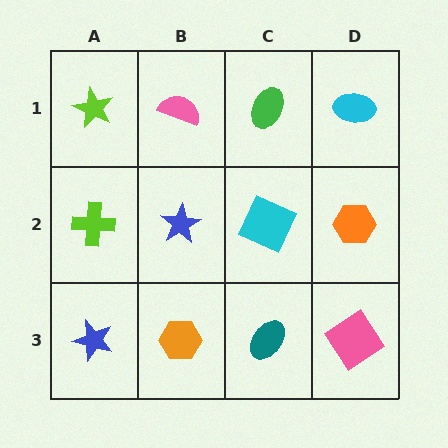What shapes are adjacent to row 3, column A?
A lime cross (row 2, column A), an orange hexagon (row 3, column B).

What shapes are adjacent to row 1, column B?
A blue star (row 2, column B), a lime star (row 1, column A), a green ellipse (row 1, column C).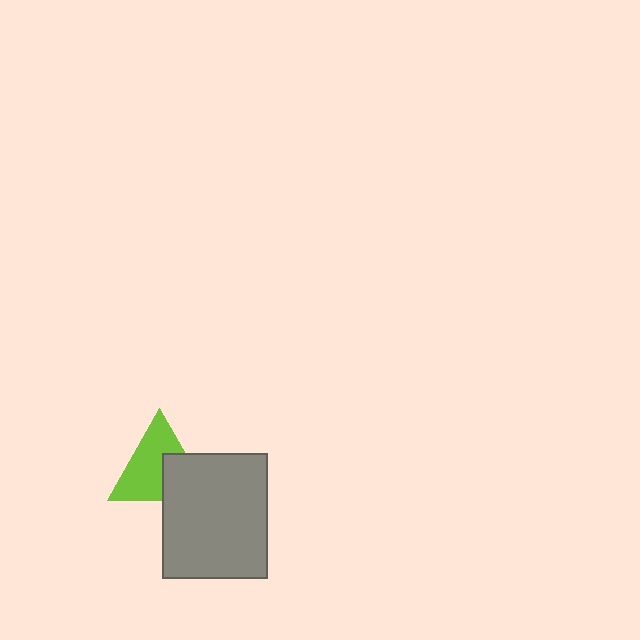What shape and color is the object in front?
The object in front is a gray rectangle.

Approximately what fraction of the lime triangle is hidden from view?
Roughly 37% of the lime triangle is hidden behind the gray rectangle.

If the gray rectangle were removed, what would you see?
You would see the complete lime triangle.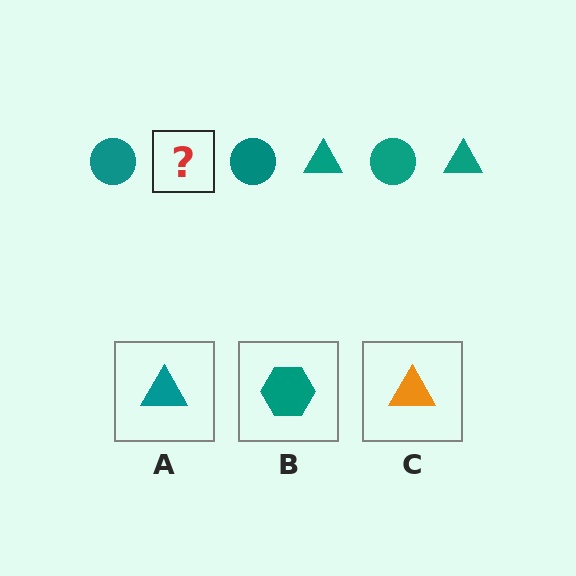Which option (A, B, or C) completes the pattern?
A.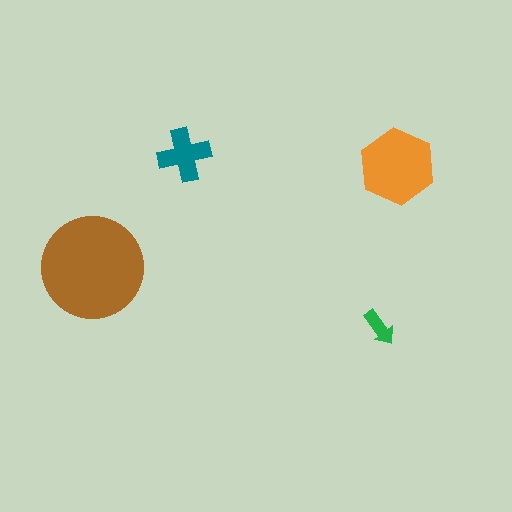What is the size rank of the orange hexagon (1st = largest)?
2nd.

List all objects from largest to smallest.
The brown circle, the orange hexagon, the teal cross, the green arrow.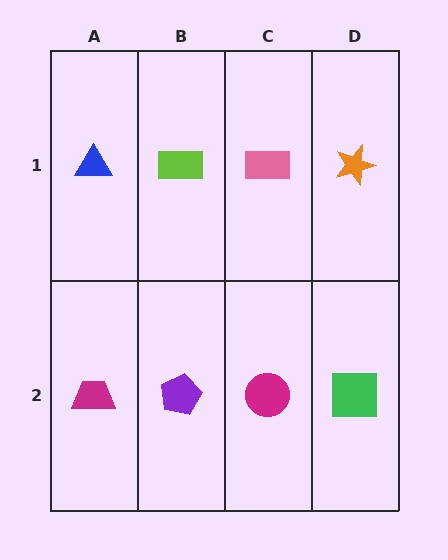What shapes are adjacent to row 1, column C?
A magenta circle (row 2, column C), a lime rectangle (row 1, column B), an orange star (row 1, column D).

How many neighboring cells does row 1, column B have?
3.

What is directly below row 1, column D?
A green square.